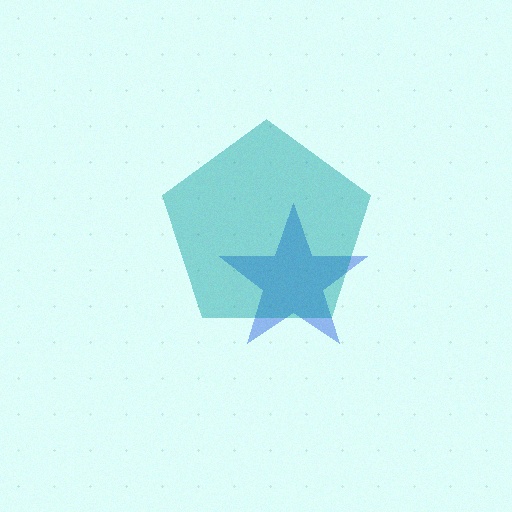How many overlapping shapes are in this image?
There are 2 overlapping shapes in the image.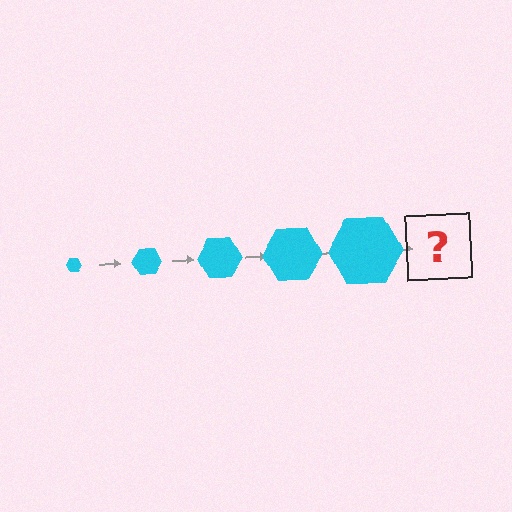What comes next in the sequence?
The next element should be a cyan hexagon, larger than the previous one.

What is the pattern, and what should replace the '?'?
The pattern is that the hexagon gets progressively larger each step. The '?' should be a cyan hexagon, larger than the previous one.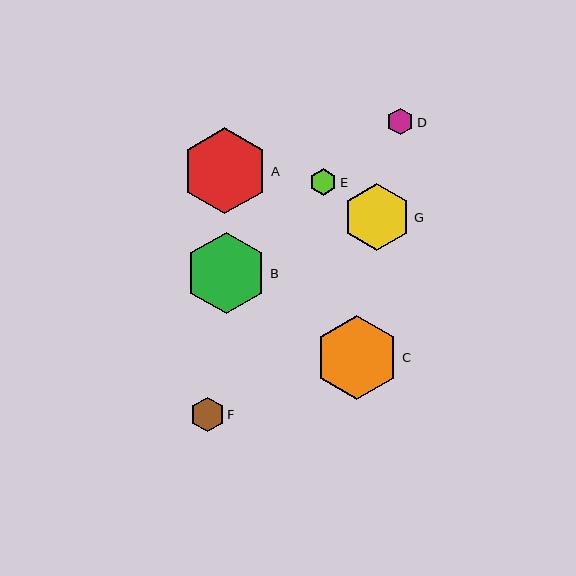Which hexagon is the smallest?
Hexagon E is the smallest with a size of approximately 27 pixels.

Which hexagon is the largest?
Hexagon A is the largest with a size of approximately 86 pixels.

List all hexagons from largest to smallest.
From largest to smallest: A, C, B, G, F, D, E.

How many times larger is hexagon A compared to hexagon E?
Hexagon A is approximately 3.2 times the size of hexagon E.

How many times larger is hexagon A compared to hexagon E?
Hexagon A is approximately 3.2 times the size of hexagon E.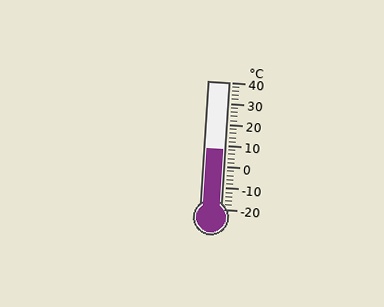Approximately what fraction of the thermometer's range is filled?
The thermometer is filled to approximately 45% of its range.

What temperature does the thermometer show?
The thermometer shows approximately 8°C.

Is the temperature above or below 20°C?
The temperature is below 20°C.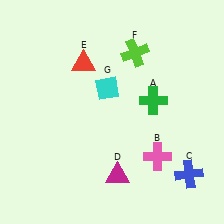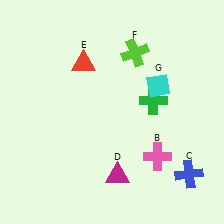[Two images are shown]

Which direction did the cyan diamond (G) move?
The cyan diamond (G) moved right.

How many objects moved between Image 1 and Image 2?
1 object moved between the two images.